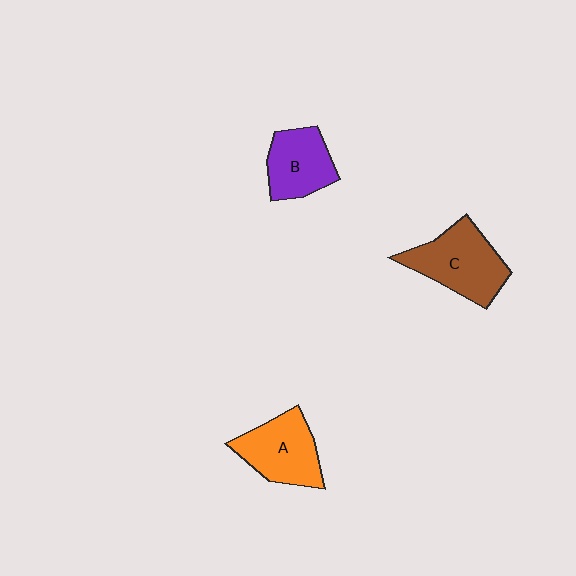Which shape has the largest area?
Shape C (brown).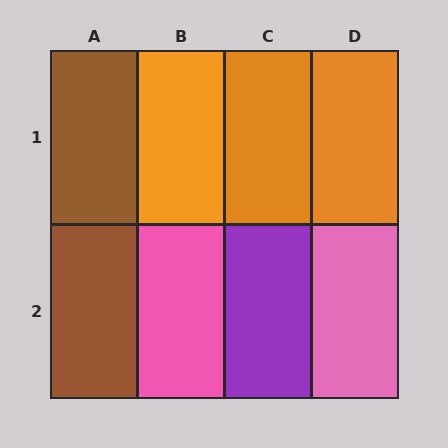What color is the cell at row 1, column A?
Brown.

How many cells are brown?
2 cells are brown.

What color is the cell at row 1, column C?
Orange.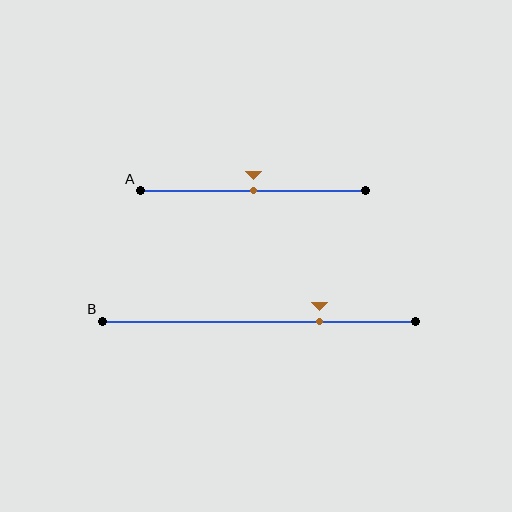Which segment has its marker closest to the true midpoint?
Segment A has its marker closest to the true midpoint.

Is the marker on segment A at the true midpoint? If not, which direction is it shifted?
Yes, the marker on segment A is at the true midpoint.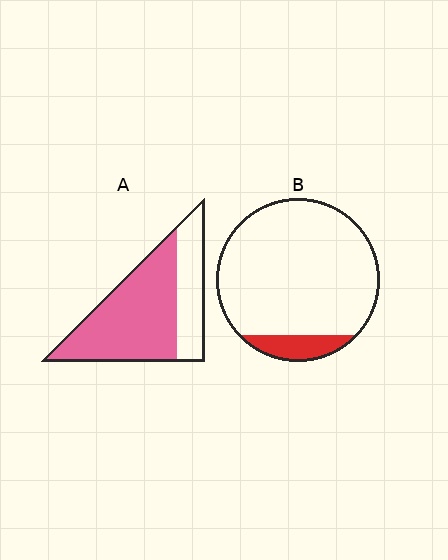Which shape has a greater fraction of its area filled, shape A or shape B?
Shape A.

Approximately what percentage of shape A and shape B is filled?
A is approximately 70% and B is approximately 10%.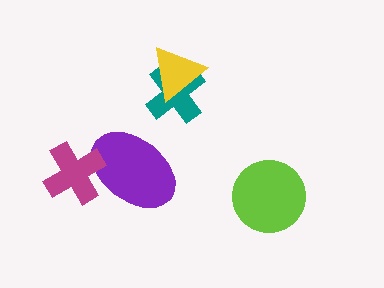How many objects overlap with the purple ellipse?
1 object overlaps with the purple ellipse.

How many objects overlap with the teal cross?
1 object overlaps with the teal cross.